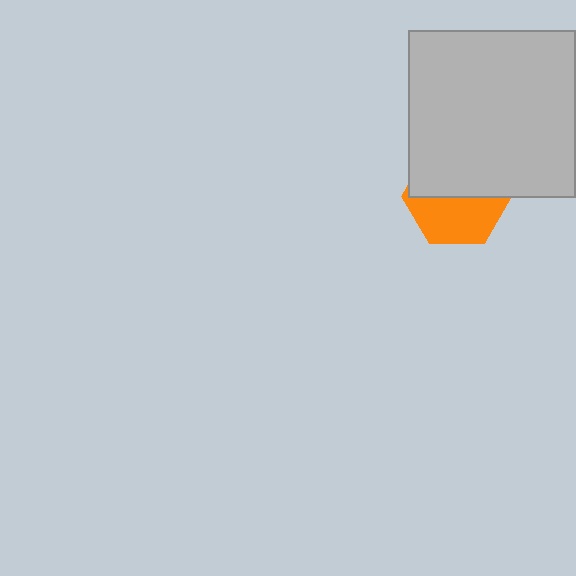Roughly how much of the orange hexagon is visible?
About half of it is visible (roughly 48%).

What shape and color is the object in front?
The object in front is a light gray square.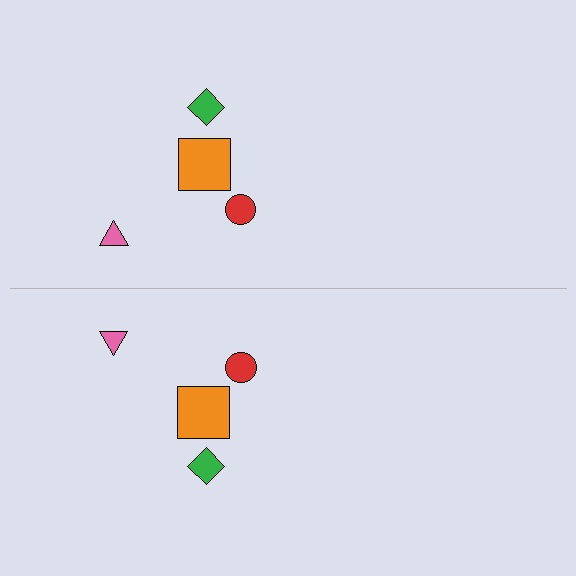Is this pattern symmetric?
Yes, this pattern has bilateral (reflection) symmetry.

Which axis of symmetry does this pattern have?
The pattern has a horizontal axis of symmetry running through the center of the image.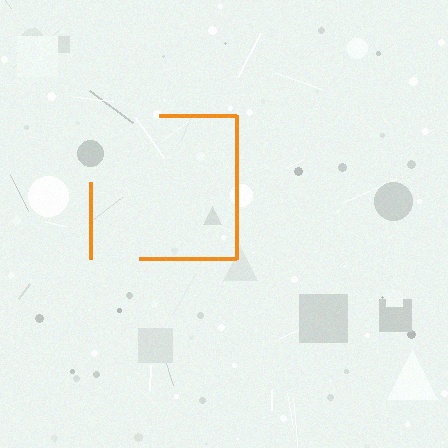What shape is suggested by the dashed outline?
The dashed outline suggests a square.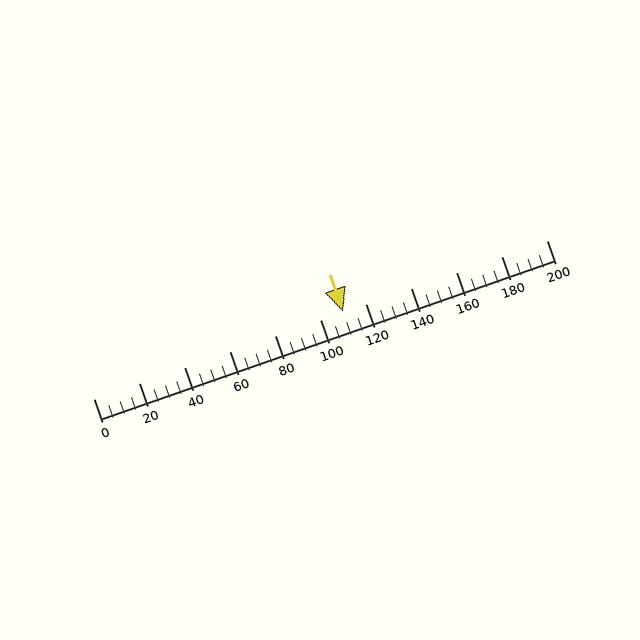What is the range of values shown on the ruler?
The ruler shows values from 0 to 200.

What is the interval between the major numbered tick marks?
The major tick marks are spaced 20 units apart.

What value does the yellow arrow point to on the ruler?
The yellow arrow points to approximately 110.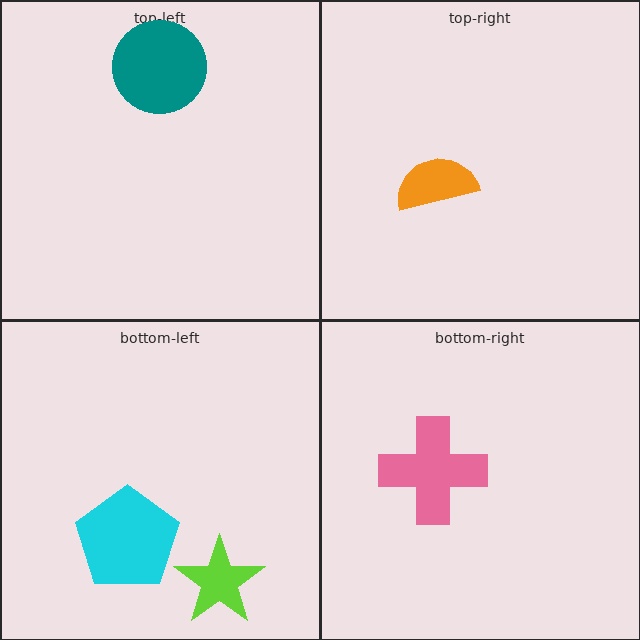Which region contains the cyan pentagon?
The bottom-left region.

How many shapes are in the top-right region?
1.